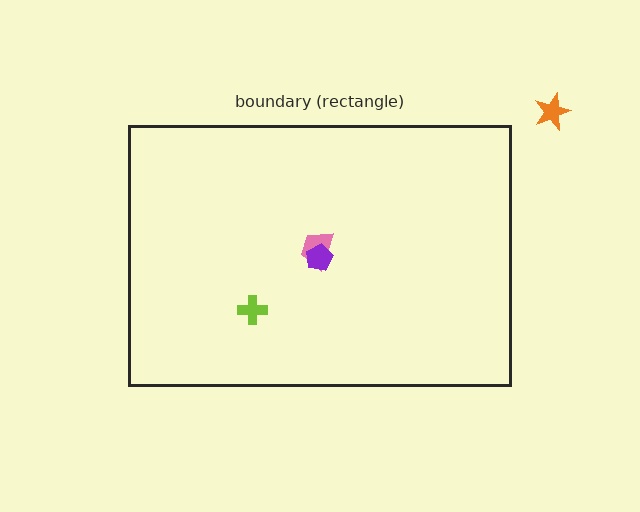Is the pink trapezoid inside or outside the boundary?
Inside.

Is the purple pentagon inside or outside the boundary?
Inside.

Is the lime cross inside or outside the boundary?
Inside.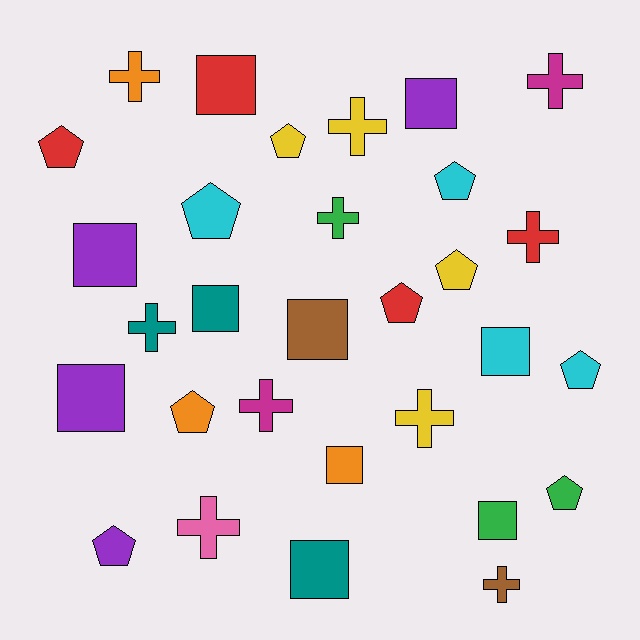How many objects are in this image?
There are 30 objects.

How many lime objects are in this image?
There are no lime objects.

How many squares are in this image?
There are 10 squares.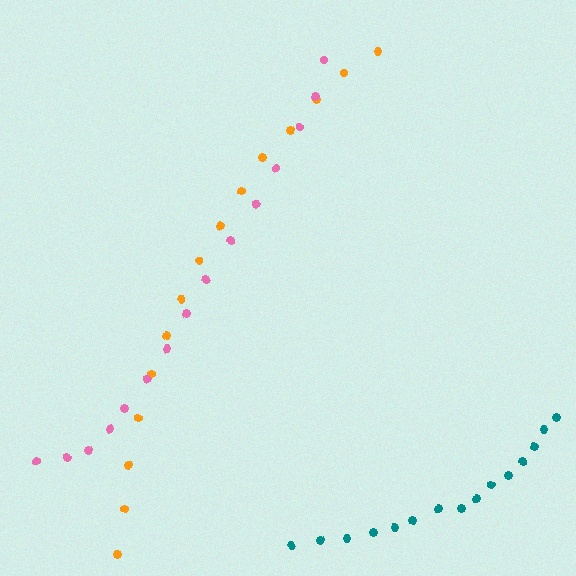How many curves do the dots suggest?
There are 3 distinct paths.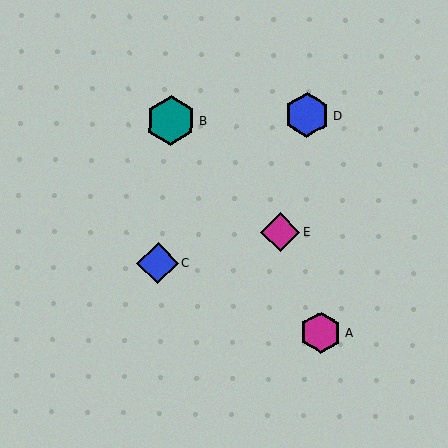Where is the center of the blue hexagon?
The center of the blue hexagon is at (307, 115).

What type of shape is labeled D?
Shape D is a blue hexagon.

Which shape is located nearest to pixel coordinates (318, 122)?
The blue hexagon (labeled D) at (307, 115) is nearest to that location.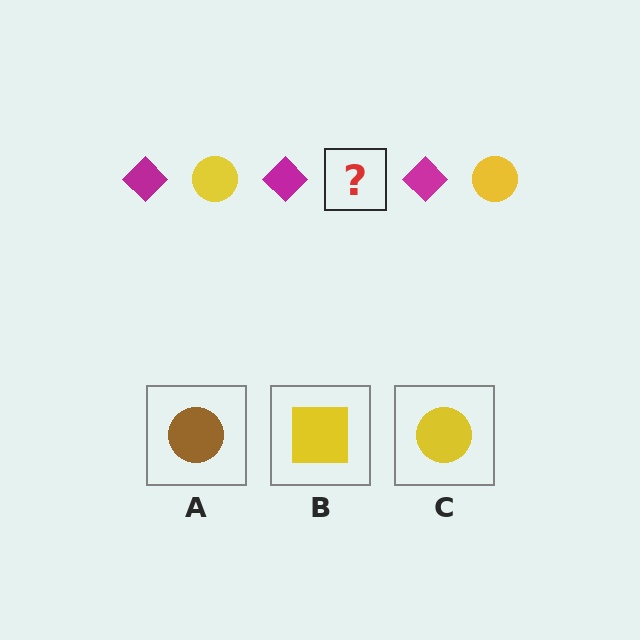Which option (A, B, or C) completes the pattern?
C.